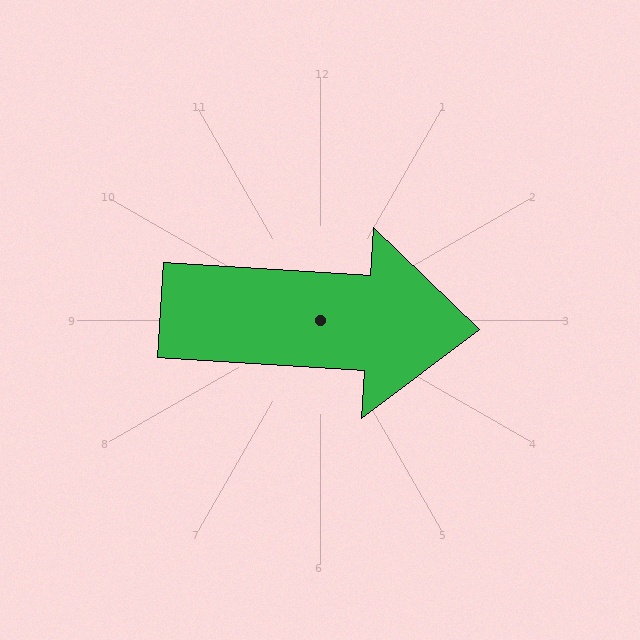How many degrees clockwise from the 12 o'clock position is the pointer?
Approximately 94 degrees.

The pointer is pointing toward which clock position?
Roughly 3 o'clock.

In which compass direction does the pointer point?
East.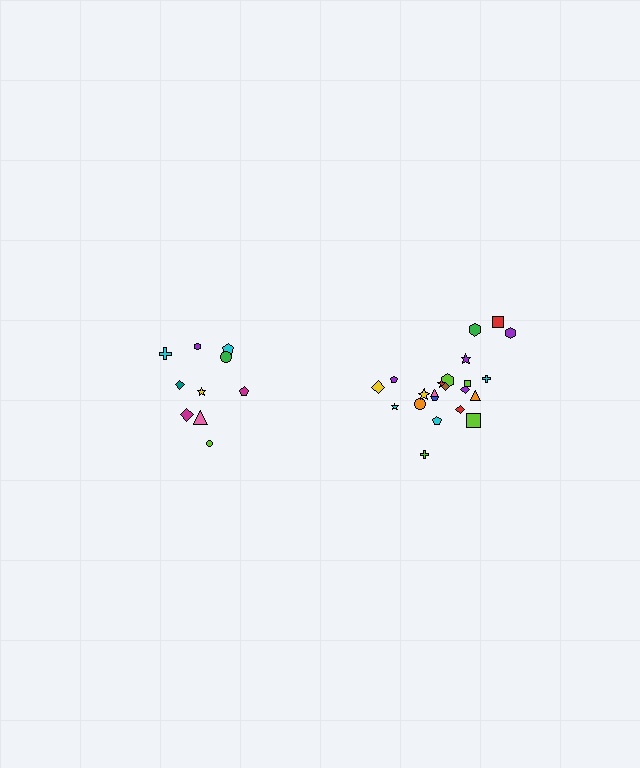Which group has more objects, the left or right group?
The right group.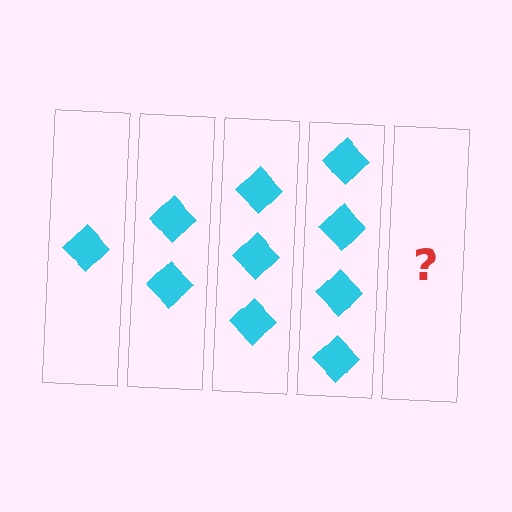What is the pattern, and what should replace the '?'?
The pattern is that each step adds one more diamond. The '?' should be 5 diamonds.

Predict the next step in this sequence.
The next step is 5 diamonds.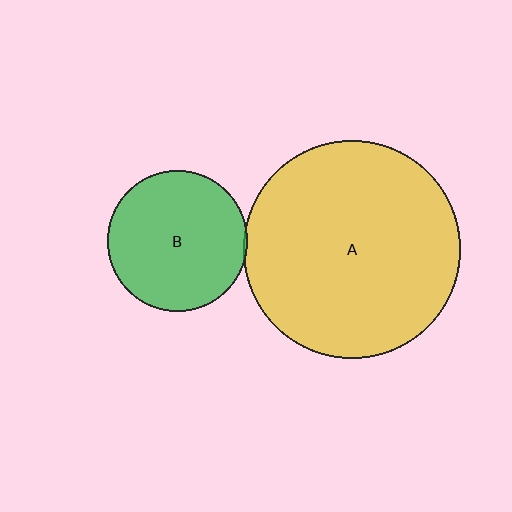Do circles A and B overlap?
Yes.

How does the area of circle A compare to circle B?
Approximately 2.4 times.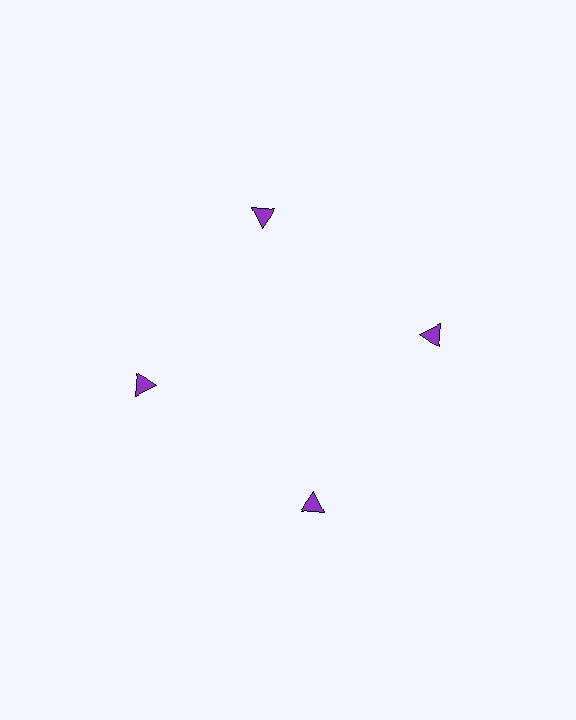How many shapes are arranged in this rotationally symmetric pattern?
There are 4 shapes, arranged in 4 groups of 1.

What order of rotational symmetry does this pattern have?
This pattern has 4-fold rotational symmetry.